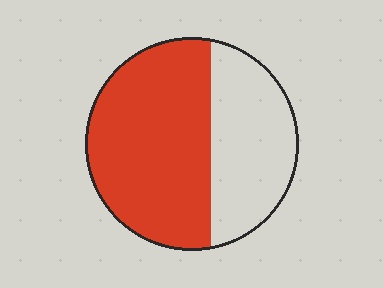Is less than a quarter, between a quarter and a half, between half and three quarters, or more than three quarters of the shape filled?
Between half and three quarters.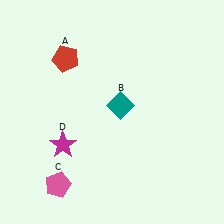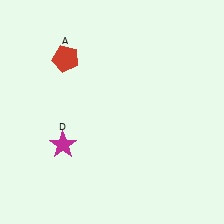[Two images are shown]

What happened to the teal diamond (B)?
The teal diamond (B) was removed in Image 2. It was in the top-right area of Image 1.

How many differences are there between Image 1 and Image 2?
There are 2 differences between the two images.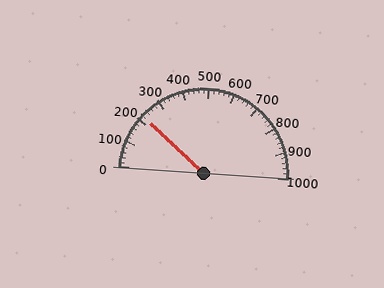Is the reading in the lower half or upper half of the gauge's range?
The reading is in the lower half of the range (0 to 1000).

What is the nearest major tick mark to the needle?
The nearest major tick mark is 200.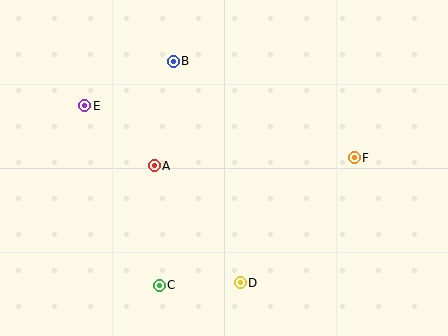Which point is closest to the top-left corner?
Point E is closest to the top-left corner.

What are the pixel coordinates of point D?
Point D is at (240, 283).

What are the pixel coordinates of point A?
Point A is at (154, 166).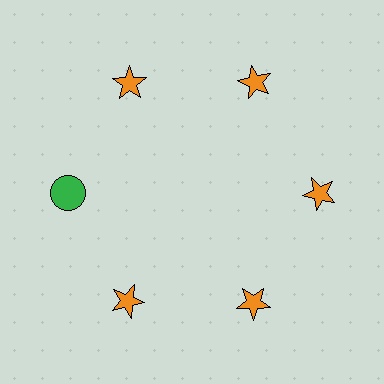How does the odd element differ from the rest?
It differs in both color (green instead of orange) and shape (circle instead of star).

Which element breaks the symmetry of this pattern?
The green circle at roughly the 9 o'clock position breaks the symmetry. All other shapes are orange stars.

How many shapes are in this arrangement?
There are 6 shapes arranged in a ring pattern.